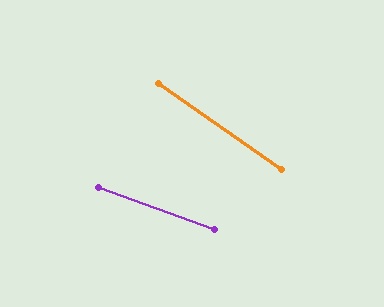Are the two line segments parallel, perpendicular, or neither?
Neither parallel nor perpendicular — they differ by about 15°.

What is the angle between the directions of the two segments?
Approximately 15 degrees.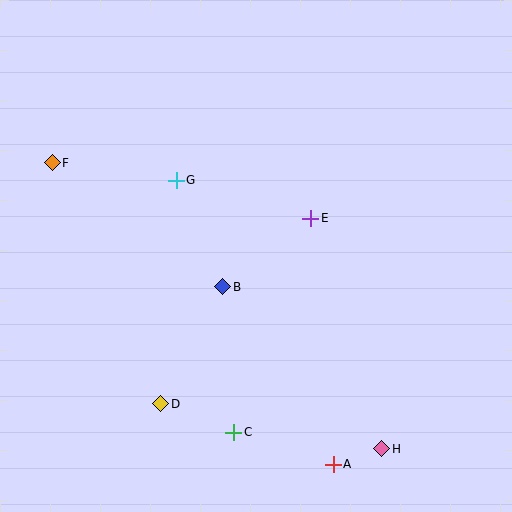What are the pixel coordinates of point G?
Point G is at (176, 180).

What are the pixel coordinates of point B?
Point B is at (223, 287).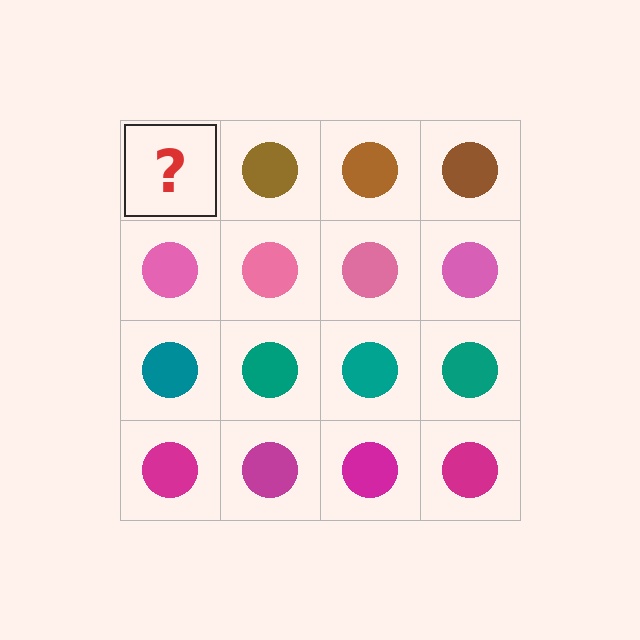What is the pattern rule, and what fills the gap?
The rule is that each row has a consistent color. The gap should be filled with a brown circle.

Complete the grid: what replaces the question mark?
The question mark should be replaced with a brown circle.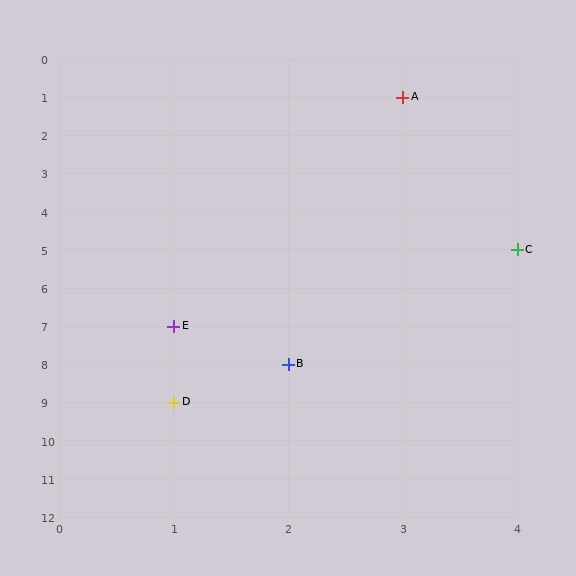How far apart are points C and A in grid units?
Points C and A are 1 column and 4 rows apart (about 4.1 grid units diagonally).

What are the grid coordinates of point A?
Point A is at grid coordinates (3, 1).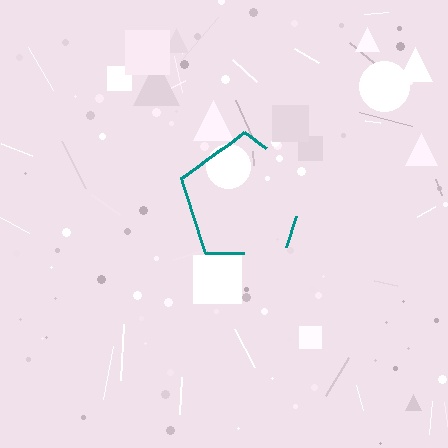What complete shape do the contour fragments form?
The contour fragments form a pentagon.